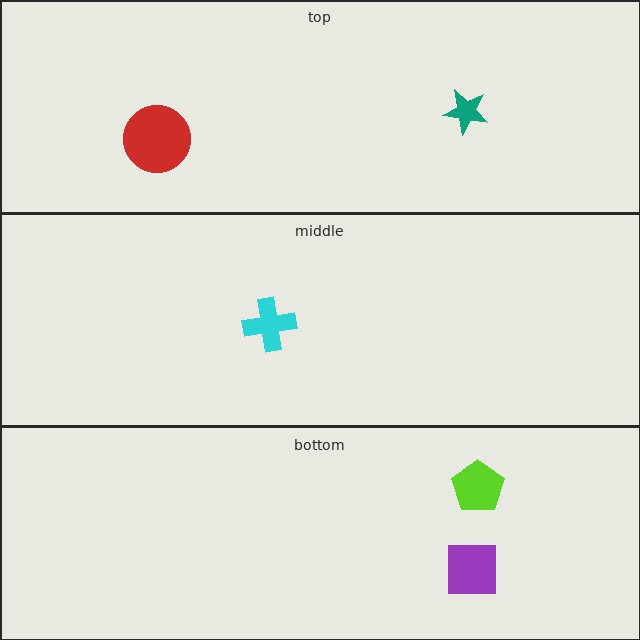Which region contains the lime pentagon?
The bottom region.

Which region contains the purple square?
The bottom region.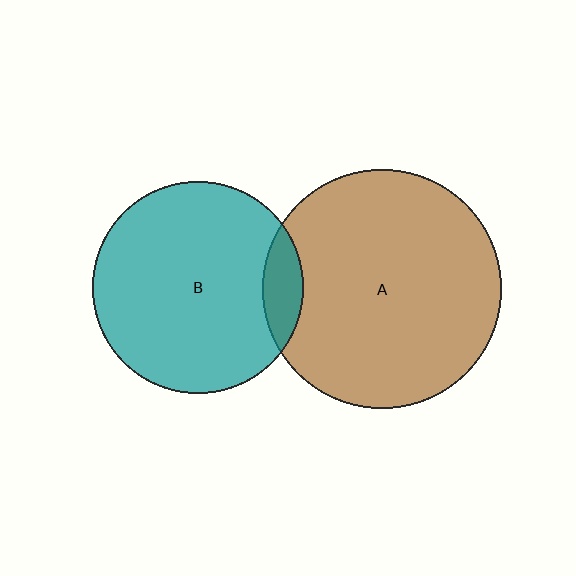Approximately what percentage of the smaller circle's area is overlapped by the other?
Approximately 10%.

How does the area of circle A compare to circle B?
Approximately 1.3 times.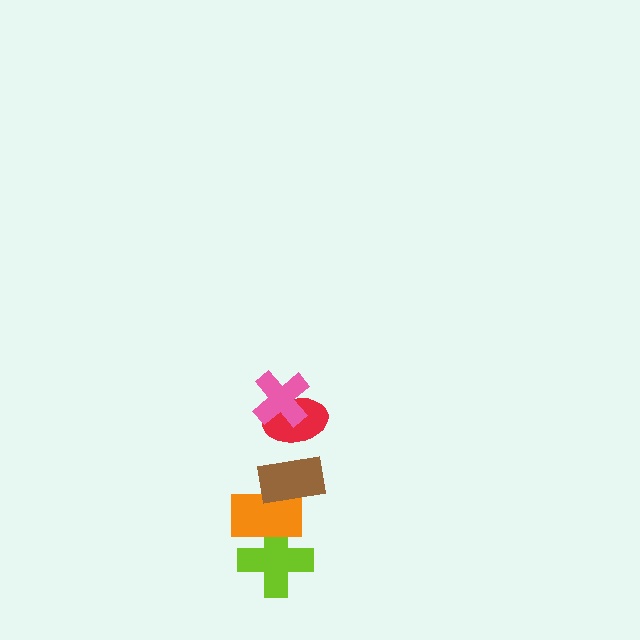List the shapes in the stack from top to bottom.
From top to bottom: the pink cross, the red ellipse, the brown rectangle, the orange rectangle, the lime cross.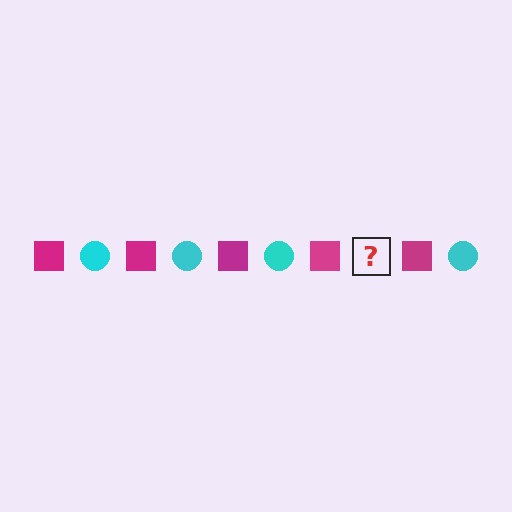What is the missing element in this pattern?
The missing element is a cyan circle.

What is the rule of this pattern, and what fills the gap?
The rule is that the pattern alternates between magenta square and cyan circle. The gap should be filled with a cyan circle.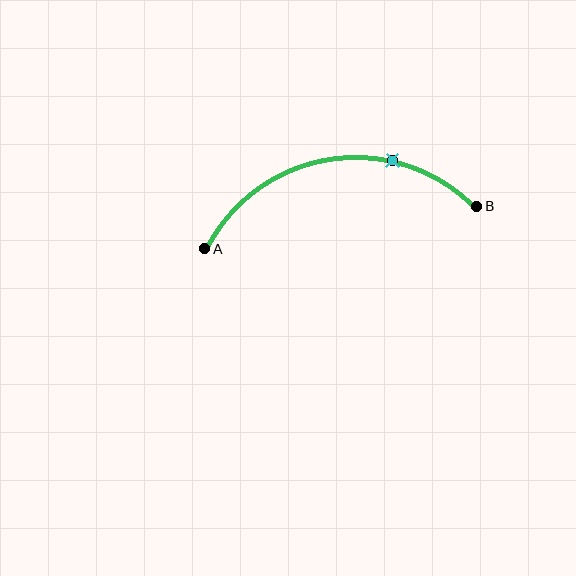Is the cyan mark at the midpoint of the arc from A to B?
No. The cyan mark lies on the arc but is closer to endpoint B. The arc midpoint would be at the point on the curve equidistant along the arc from both A and B.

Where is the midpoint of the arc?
The arc midpoint is the point on the curve farthest from the straight line joining A and B. It sits above that line.